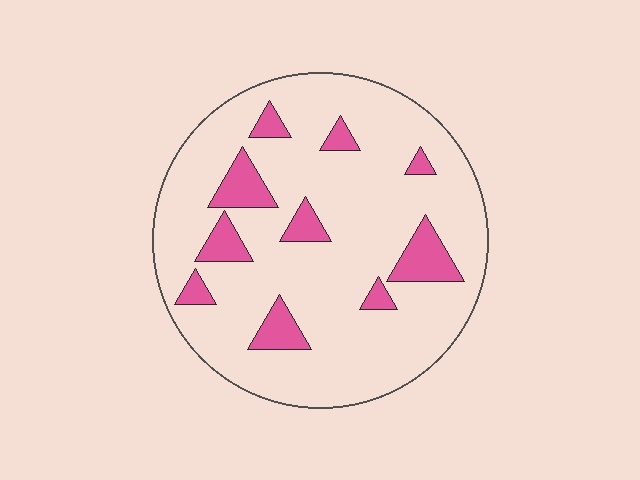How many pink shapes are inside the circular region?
10.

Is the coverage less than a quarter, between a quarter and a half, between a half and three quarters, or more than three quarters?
Less than a quarter.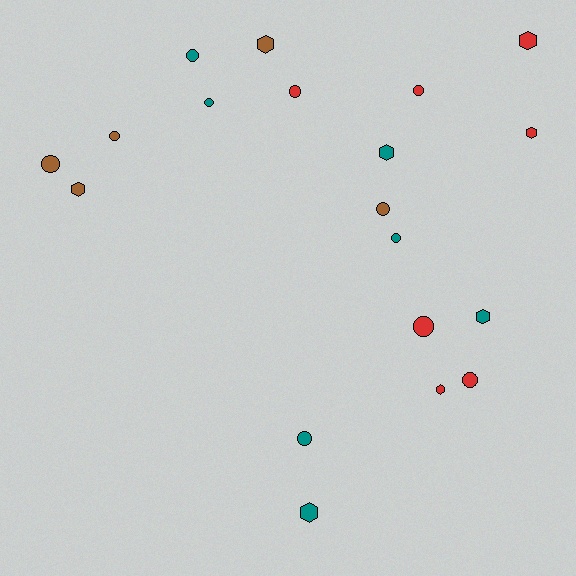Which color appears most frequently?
Teal, with 7 objects.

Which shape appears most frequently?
Circle, with 11 objects.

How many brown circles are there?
There are 3 brown circles.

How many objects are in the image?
There are 19 objects.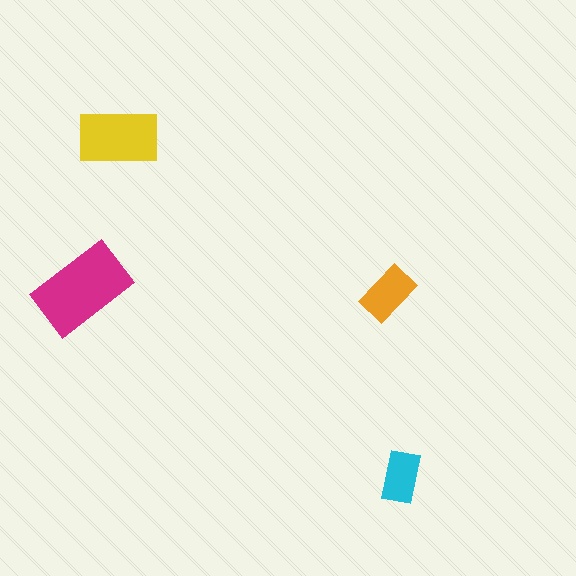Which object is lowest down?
The cyan rectangle is bottommost.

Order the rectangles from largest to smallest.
the magenta one, the yellow one, the orange one, the cyan one.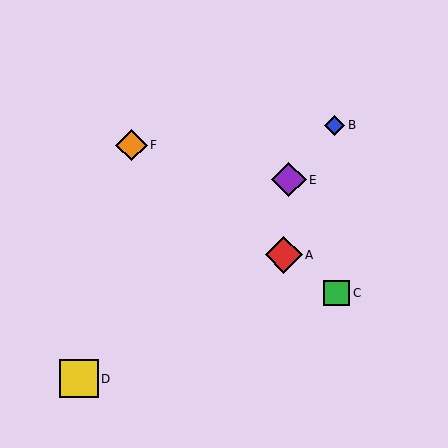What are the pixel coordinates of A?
Object A is at (284, 255).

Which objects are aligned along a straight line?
Objects A, C, F are aligned along a straight line.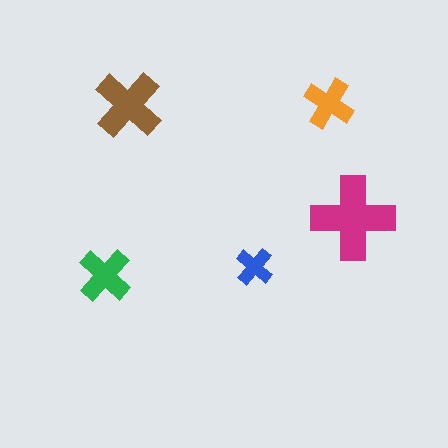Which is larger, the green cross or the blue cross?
The green one.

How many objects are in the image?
There are 5 objects in the image.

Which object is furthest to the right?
The magenta cross is rightmost.